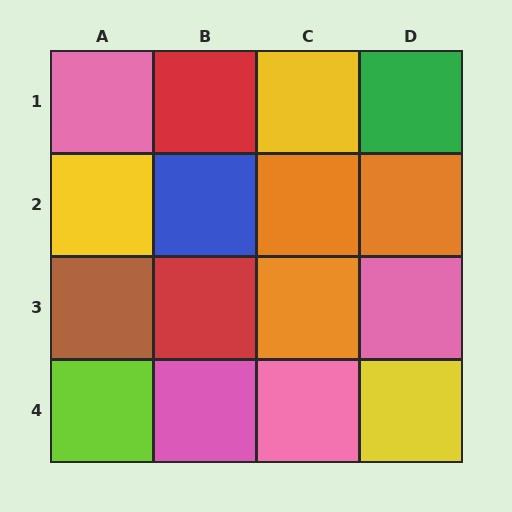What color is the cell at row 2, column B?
Blue.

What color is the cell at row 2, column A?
Yellow.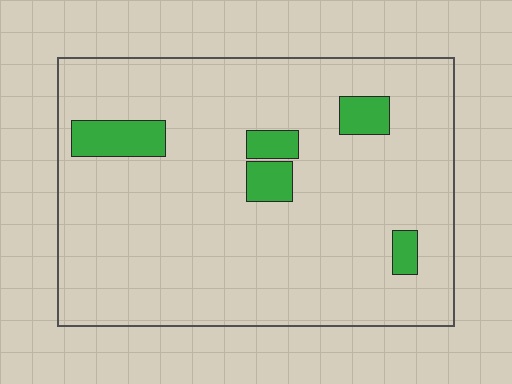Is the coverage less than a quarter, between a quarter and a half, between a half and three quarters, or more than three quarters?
Less than a quarter.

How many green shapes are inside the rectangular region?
5.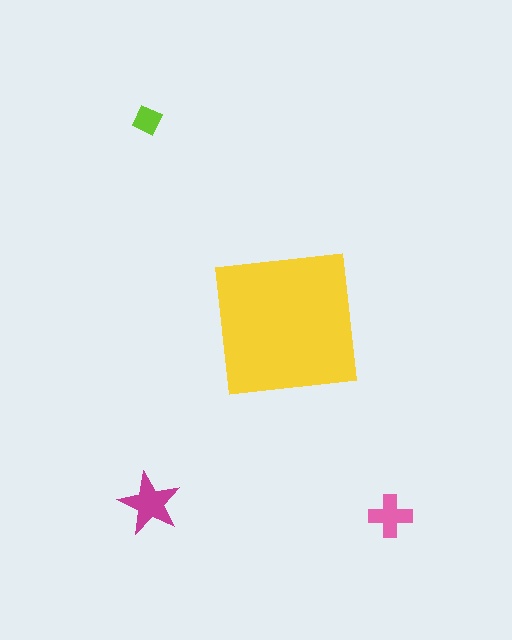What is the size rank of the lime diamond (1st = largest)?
4th.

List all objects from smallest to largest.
The lime diamond, the pink cross, the magenta star, the yellow square.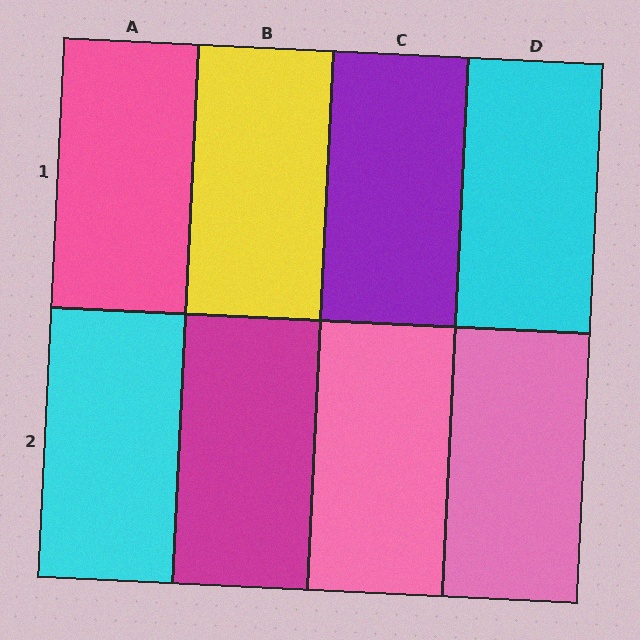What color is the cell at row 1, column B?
Yellow.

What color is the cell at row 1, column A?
Pink.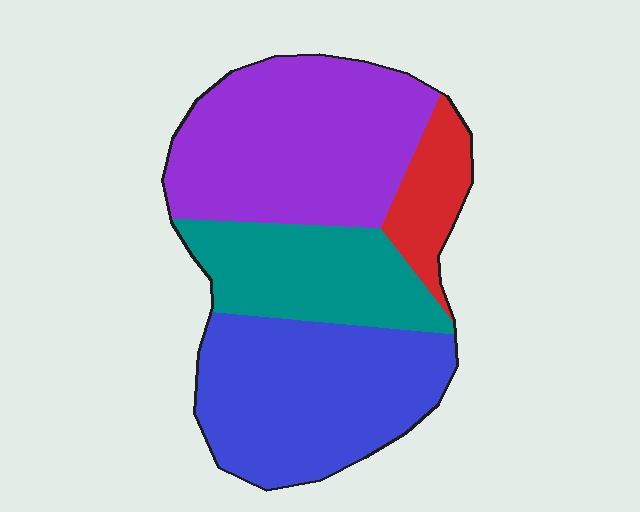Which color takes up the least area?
Red, at roughly 10%.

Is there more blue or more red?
Blue.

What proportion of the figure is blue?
Blue covers 33% of the figure.